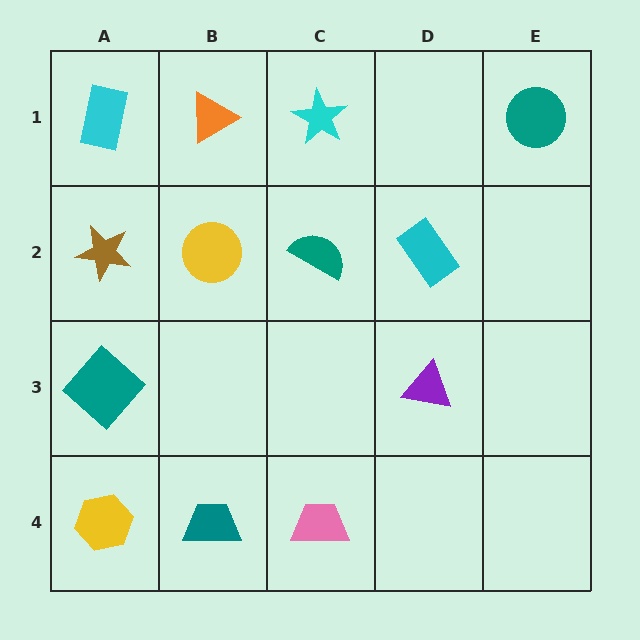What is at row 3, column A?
A teal diamond.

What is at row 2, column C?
A teal semicircle.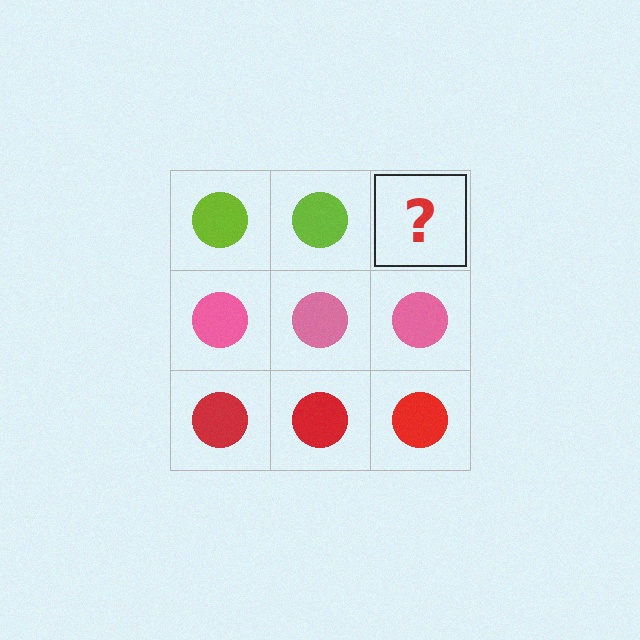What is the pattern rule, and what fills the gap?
The rule is that each row has a consistent color. The gap should be filled with a lime circle.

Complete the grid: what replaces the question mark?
The question mark should be replaced with a lime circle.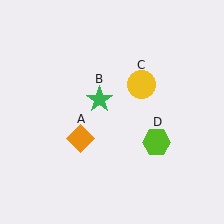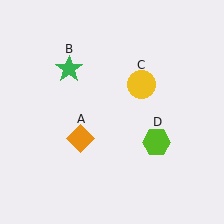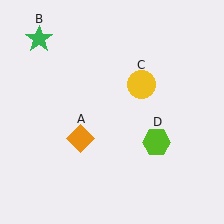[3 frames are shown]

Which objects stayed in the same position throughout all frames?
Orange diamond (object A) and yellow circle (object C) and lime hexagon (object D) remained stationary.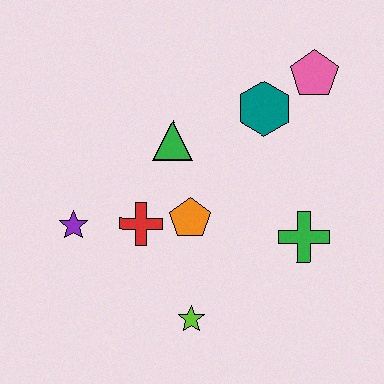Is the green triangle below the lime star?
No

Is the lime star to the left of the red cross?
No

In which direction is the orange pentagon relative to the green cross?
The orange pentagon is to the left of the green cross.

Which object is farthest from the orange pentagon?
The pink pentagon is farthest from the orange pentagon.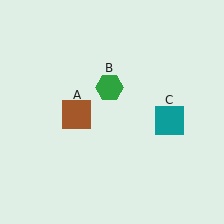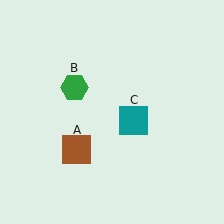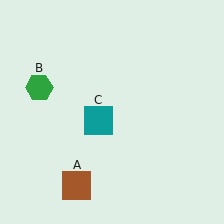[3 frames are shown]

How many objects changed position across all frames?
3 objects changed position: brown square (object A), green hexagon (object B), teal square (object C).